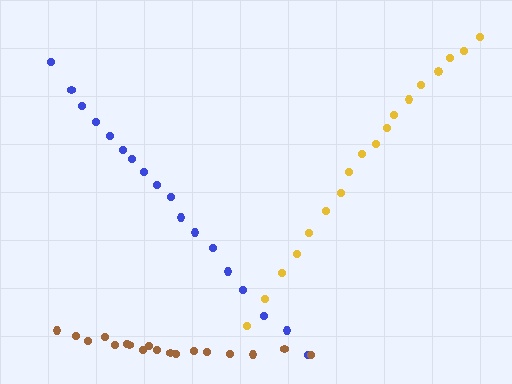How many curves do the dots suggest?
There are 3 distinct paths.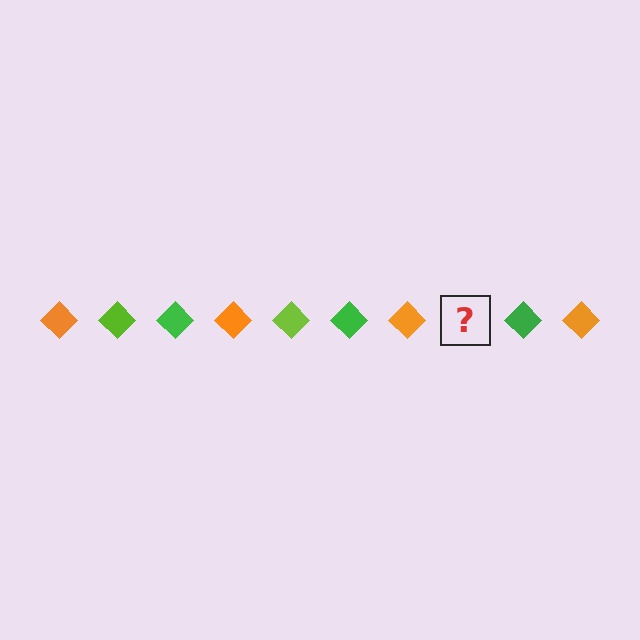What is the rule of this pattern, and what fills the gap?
The rule is that the pattern cycles through orange, lime, green diamonds. The gap should be filled with a lime diamond.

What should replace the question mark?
The question mark should be replaced with a lime diamond.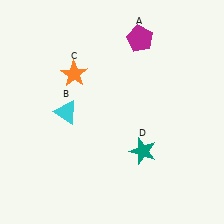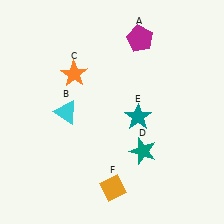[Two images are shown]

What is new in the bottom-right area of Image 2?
A teal star (E) was added in the bottom-right area of Image 2.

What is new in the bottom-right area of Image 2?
An orange diamond (F) was added in the bottom-right area of Image 2.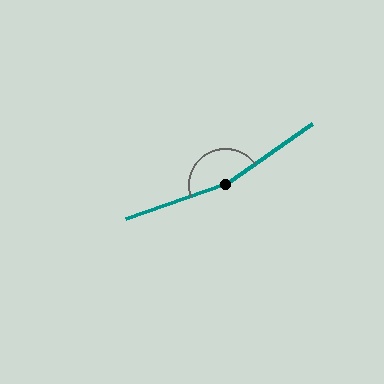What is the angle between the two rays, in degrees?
Approximately 164 degrees.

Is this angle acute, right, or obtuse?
It is obtuse.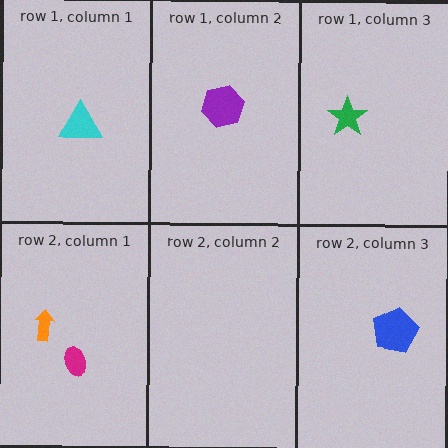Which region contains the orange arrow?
The row 2, column 1 region.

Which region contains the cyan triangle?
The row 1, column 1 region.